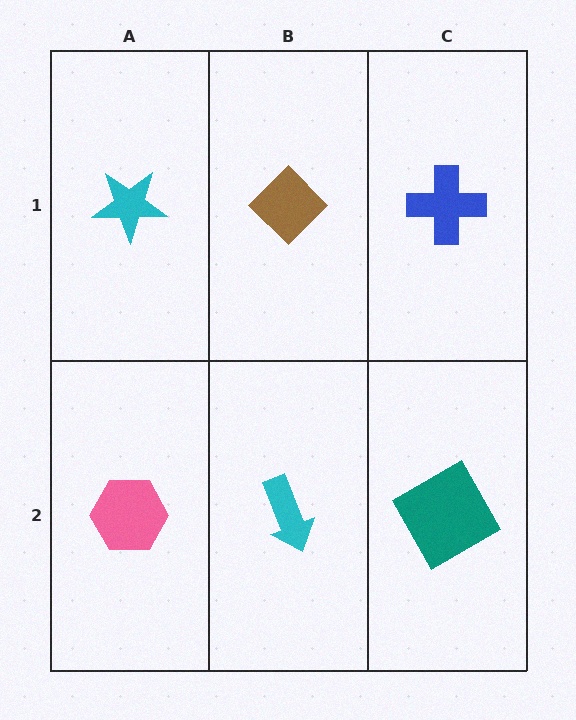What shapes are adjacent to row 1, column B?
A cyan arrow (row 2, column B), a cyan star (row 1, column A), a blue cross (row 1, column C).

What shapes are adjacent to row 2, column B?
A brown diamond (row 1, column B), a pink hexagon (row 2, column A), a teal square (row 2, column C).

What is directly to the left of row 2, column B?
A pink hexagon.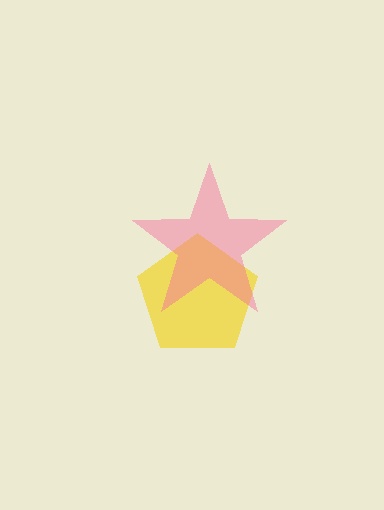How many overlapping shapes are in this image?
There are 2 overlapping shapes in the image.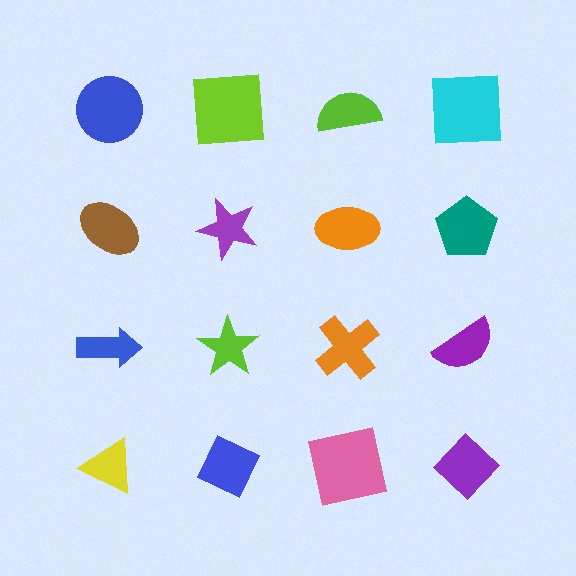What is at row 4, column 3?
A pink square.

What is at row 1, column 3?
A lime semicircle.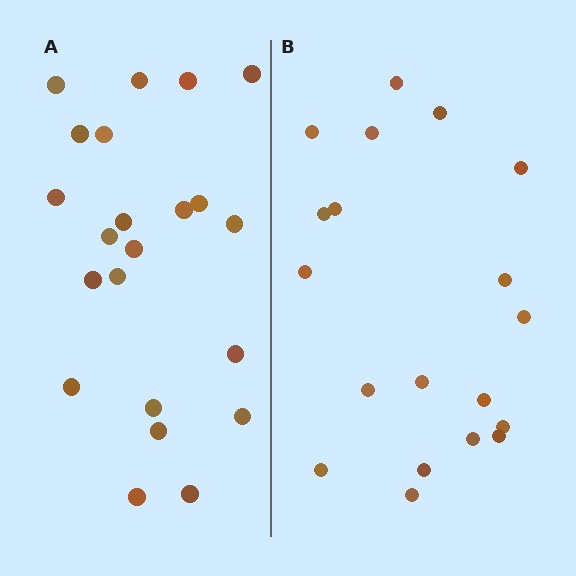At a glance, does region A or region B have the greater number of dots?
Region A (the left region) has more dots.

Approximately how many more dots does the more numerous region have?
Region A has just a few more — roughly 2 or 3 more dots than region B.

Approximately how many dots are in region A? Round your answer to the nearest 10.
About 20 dots. (The exact count is 22, which rounds to 20.)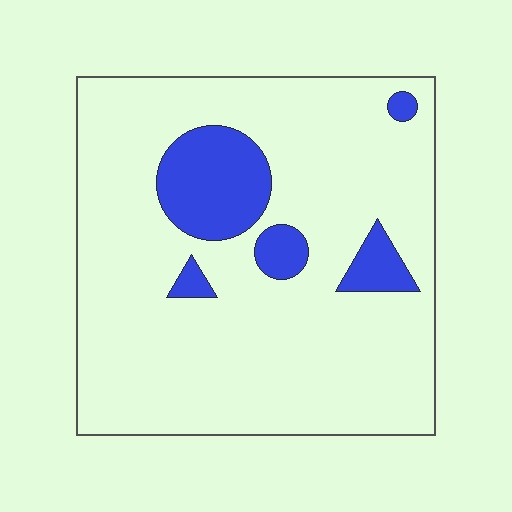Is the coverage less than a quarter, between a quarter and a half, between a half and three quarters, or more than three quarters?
Less than a quarter.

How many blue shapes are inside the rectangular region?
5.